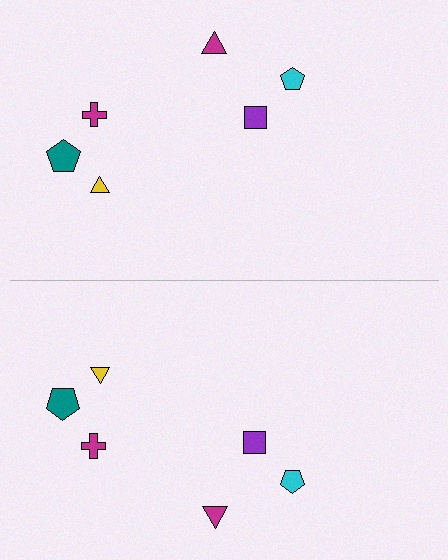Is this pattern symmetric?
Yes, this pattern has bilateral (reflection) symmetry.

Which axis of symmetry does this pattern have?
The pattern has a horizontal axis of symmetry running through the center of the image.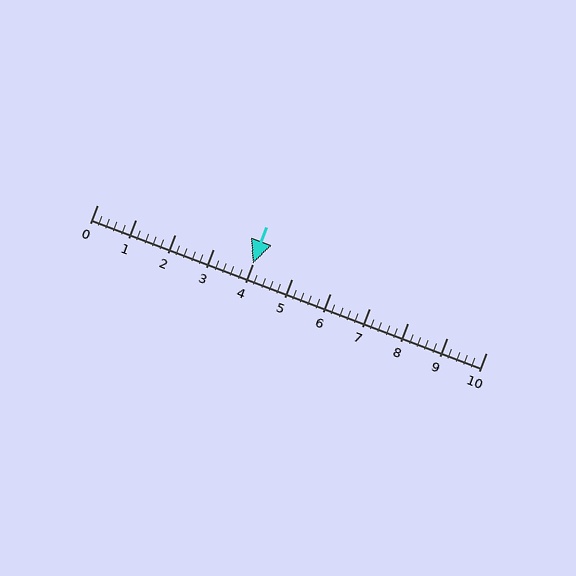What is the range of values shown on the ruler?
The ruler shows values from 0 to 10.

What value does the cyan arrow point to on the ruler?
The cyan arrow points to approximately 4.0.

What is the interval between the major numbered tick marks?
The major tick marks are spaced 1 units apart.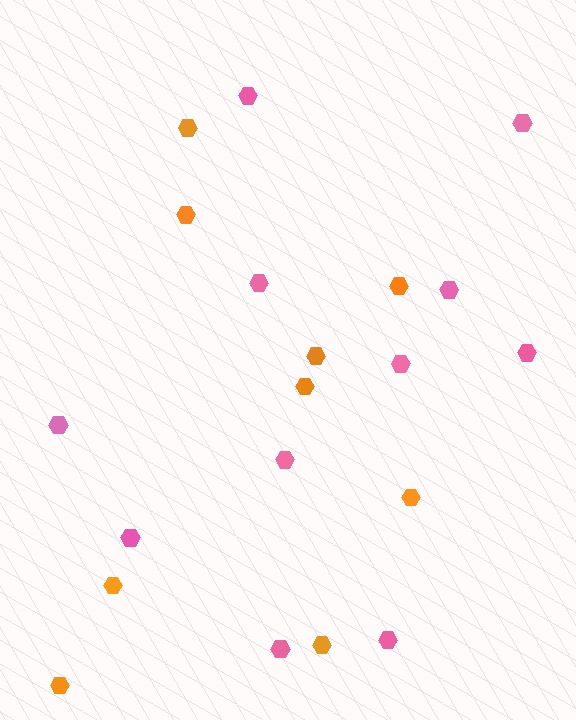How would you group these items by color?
There are 2 groups: one group of orange hexagons (9) and one group of pink hexagons (11).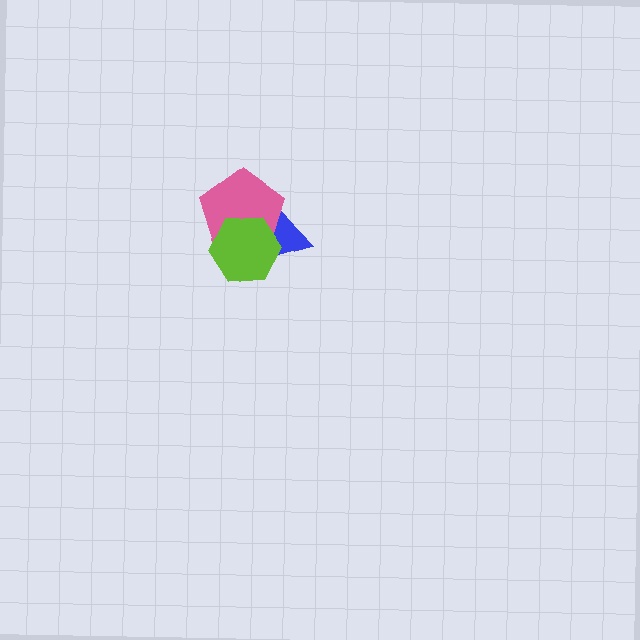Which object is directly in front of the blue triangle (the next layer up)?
The pink pentagon is directly in front of the blue triangle.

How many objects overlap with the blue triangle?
2 objects overlap with the blue triangle.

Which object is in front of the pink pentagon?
The lime hexagon is in front of the pink pentagon.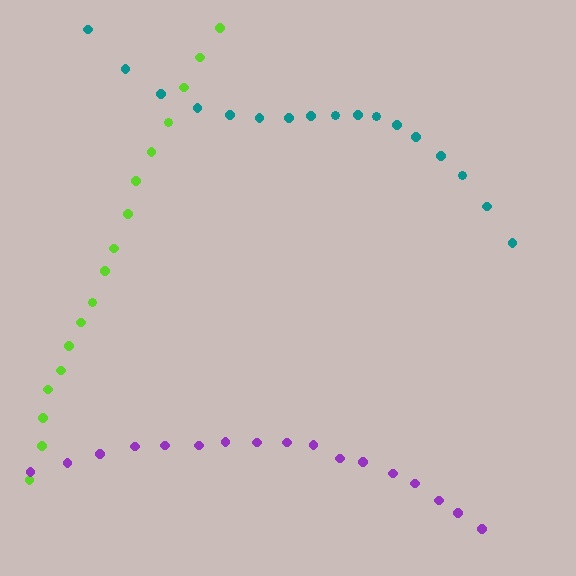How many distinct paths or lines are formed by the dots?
There are 3 distinct paths.